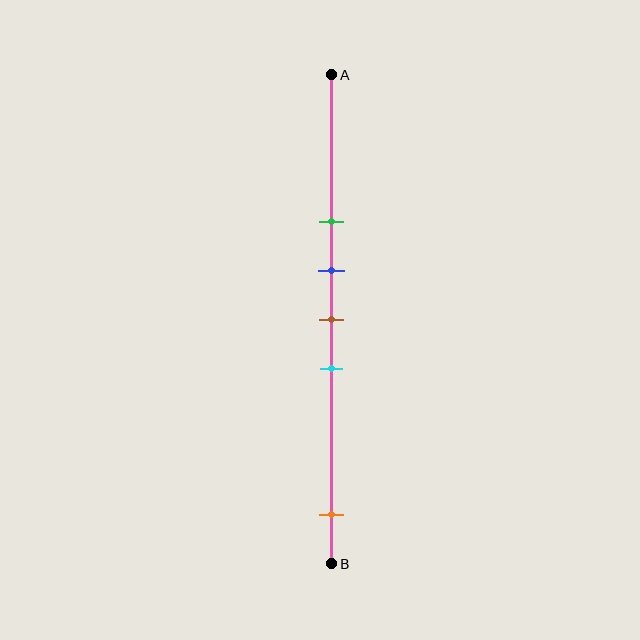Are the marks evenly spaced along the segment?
No, the marks are not evenly spaced.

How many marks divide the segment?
There are 5 marks dividing the segment.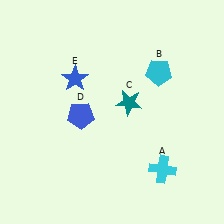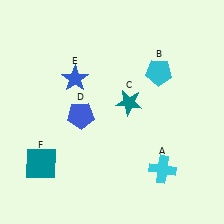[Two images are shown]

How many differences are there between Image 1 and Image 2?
There is 1 difference between the two images.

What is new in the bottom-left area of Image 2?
A teal square (F) was added in the bottom-left area of Image 2.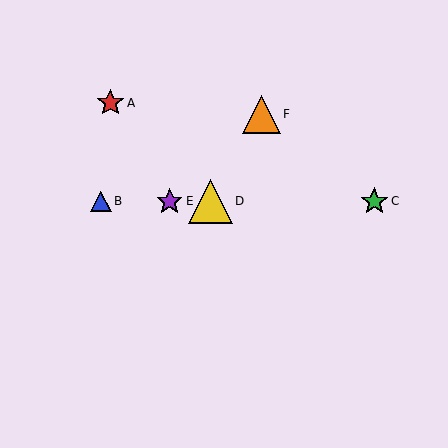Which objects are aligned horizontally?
Objects B, C, D, E are aligned horizontally.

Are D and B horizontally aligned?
Yes, both are at y≈201.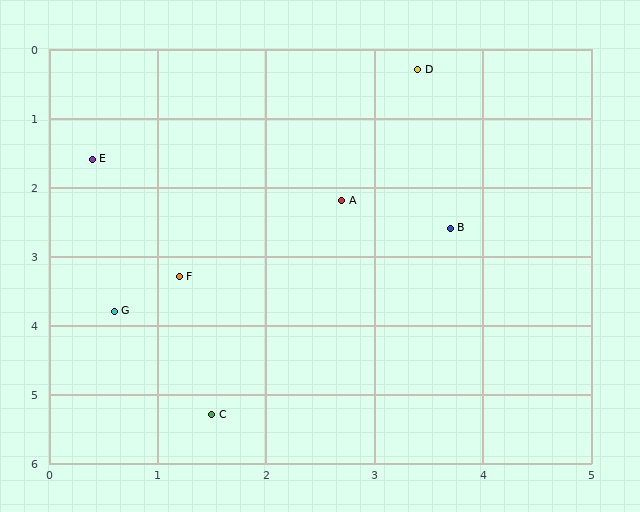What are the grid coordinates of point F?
Point F is at approximately (1.2, 3.3).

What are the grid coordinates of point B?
Point B is at approximately (3.7, 2.6).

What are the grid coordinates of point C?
Point C is at approximately (1.5, 5.3).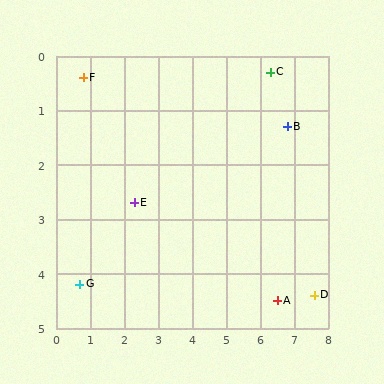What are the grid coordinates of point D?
Point D is at approximately (7.6, 4.4).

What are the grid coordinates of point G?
Point G is at approximately (0.7, 4.2).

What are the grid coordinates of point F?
Point F is at approximately (0.8, 0.4).